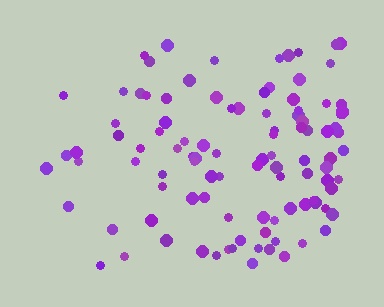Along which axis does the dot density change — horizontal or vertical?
Horizontal.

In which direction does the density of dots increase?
From left to right, with the right side densest.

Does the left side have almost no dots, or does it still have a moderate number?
Still a moderate number, just noticeably fewer than the right.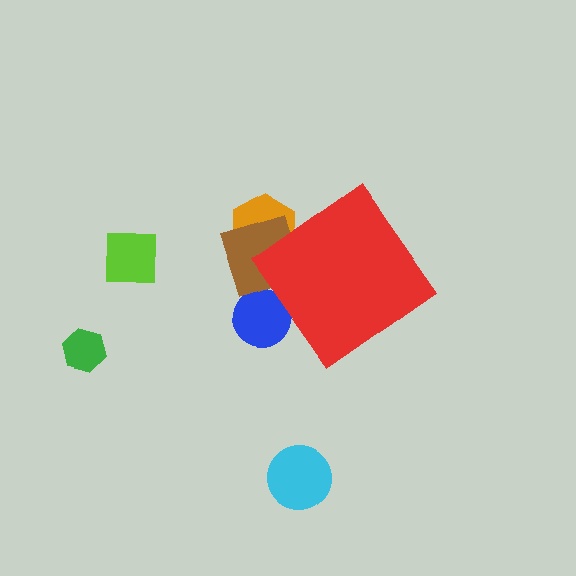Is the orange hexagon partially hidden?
Yes, the orange hexagon is partially hidden behind the red diamond.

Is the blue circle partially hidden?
Yes, the blue circle is partially hidden behind the red diamond.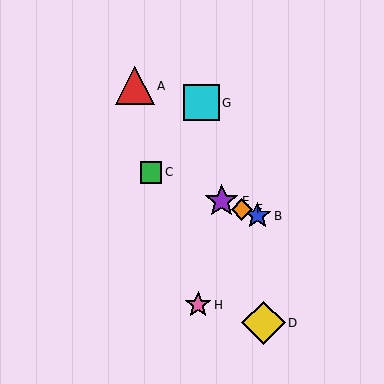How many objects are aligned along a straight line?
4 objects (B, C, E, F) are aligned along a straight line.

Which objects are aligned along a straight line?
Objects B, C, E, F are aligned along a straight line.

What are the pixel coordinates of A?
Object A is at (135, 86).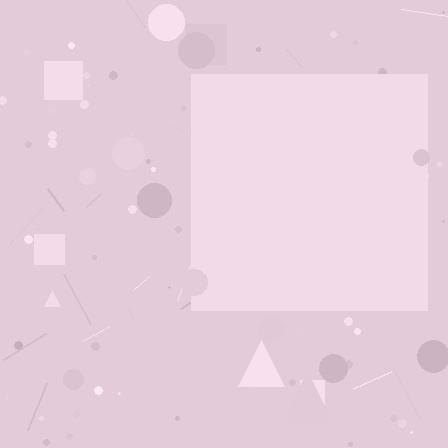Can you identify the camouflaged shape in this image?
The camouflaged shape is a square.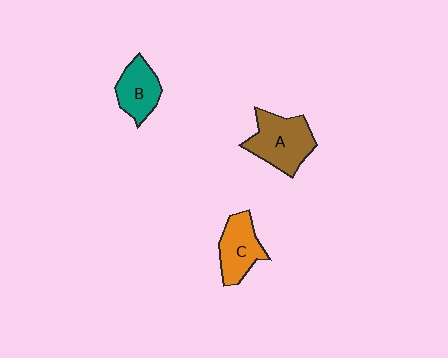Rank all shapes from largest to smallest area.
From largest to smallest: A (brown), C (orange), B (teal).